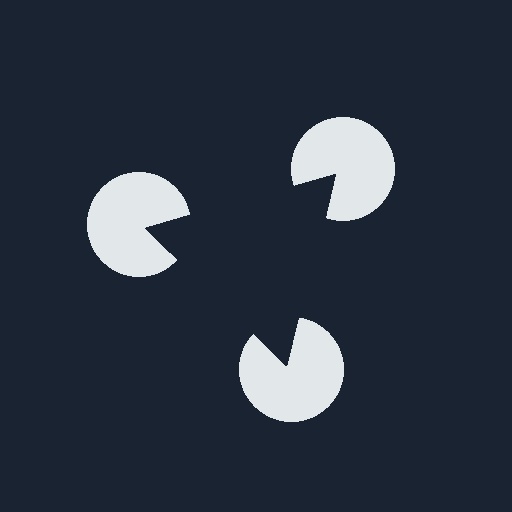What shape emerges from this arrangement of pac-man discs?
An illusory triangle — its edges are inferred from the aligned wedge cuts in the pac-man discs, not physically drawn.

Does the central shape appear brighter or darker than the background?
It typically appears slightly darker than the background, even though no actual brightness change is drawn.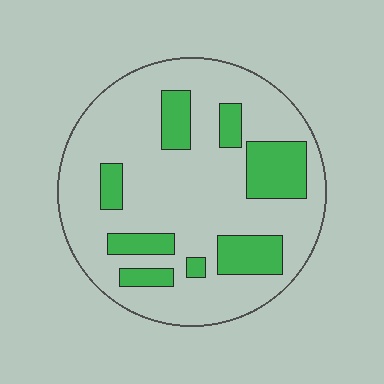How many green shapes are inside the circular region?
8.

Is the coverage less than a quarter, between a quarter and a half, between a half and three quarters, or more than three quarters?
Less than a quarter.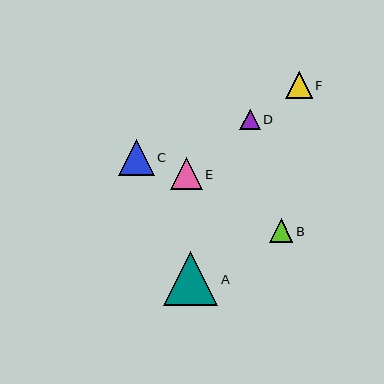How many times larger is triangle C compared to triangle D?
Triangle C is approximately 1.8 times the size of triangle D.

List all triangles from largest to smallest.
From largest to smallest: A, C, E, F, B, D.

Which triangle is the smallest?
Triangle D is the smallest with a size of approximately 20 pixels.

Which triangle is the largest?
Triangle A is the largest with a size of approximately 54 pixels.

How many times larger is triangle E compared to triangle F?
Triangle E is approximately 1.2 times the size of triangle F.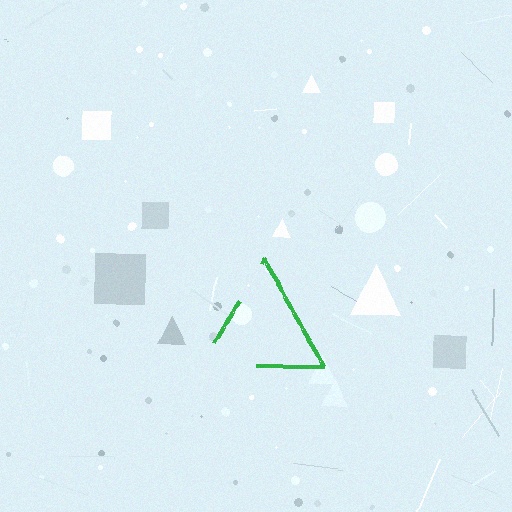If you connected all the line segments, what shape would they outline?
They would outline a triangle.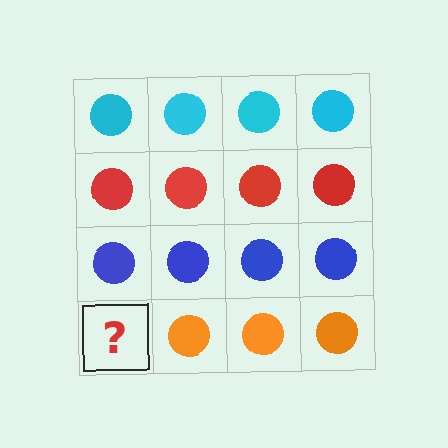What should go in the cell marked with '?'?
The missing cell should contain an orange circle.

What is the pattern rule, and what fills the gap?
The rule is that each row has a consistent color. The gap should be filled with an orange circle.